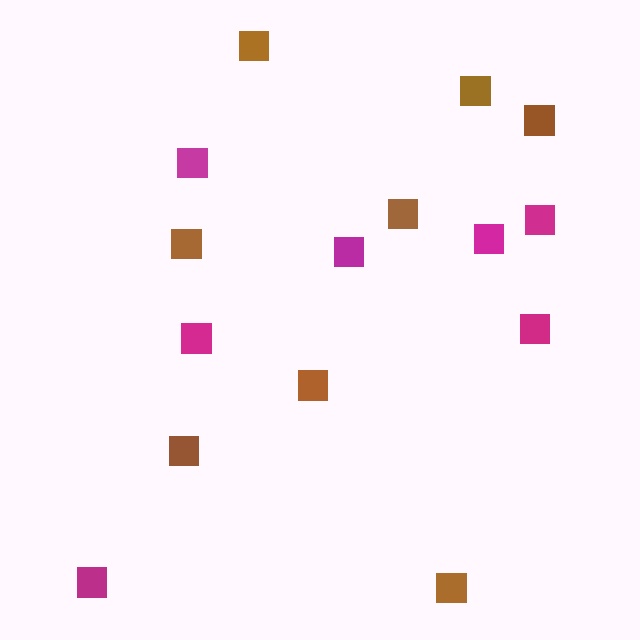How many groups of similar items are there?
There are 2 groups: one group of brown squares (8) and one group of magenta squares (7).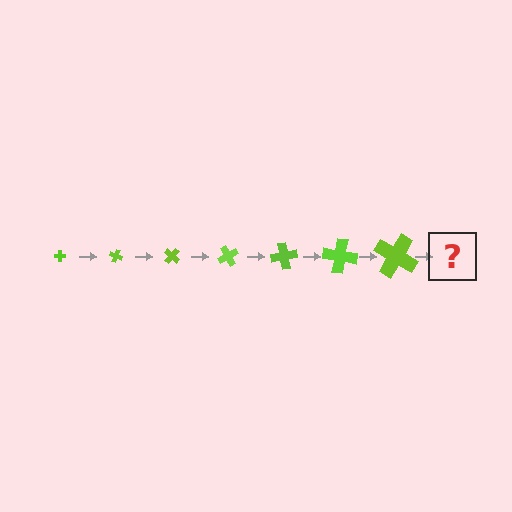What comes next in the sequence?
The next element should be a cross, larger than the previous one and rotated 140 degrees from the start.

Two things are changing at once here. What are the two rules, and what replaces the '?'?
The two rules are that the cross grows larger each step and it rotates 20 degrees each step. The '?' should be a cross, larger than the previous one and rotated 140 degrees from the start.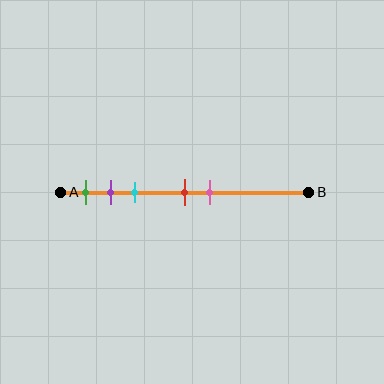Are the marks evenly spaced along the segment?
No, the marks are not evenly spaced.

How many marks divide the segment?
There are 5 marks dividing the segment.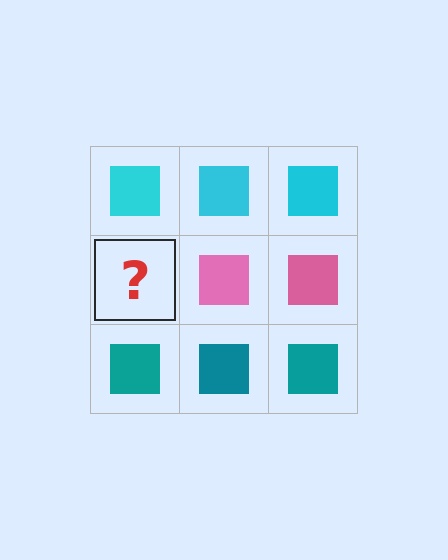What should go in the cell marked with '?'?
The missing cell should contain a pink square.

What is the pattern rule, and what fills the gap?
The rule is that each row has a consistent color. The gap should be filled with a pink square.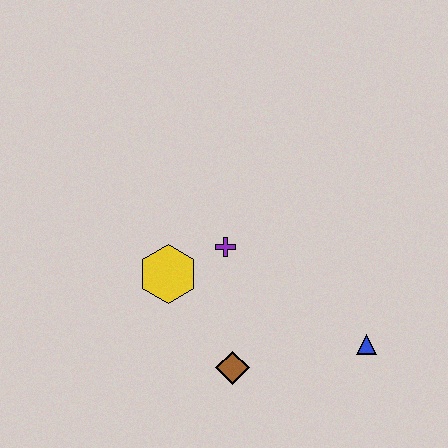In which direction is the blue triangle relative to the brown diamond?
The blue triangle is to the right of the brown diamond.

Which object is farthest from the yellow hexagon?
The blue triangle is farthest from the yellow hexagon.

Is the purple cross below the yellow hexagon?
No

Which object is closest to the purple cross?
The yellow hexagon is closest to the purple cross.